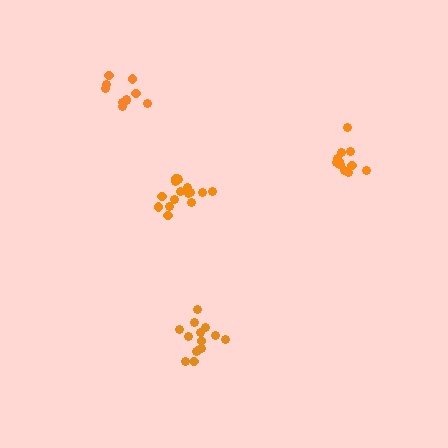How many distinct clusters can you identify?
There are 4 distinct clusters.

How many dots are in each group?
Group 1: 12 dots, Group 2: 14 dots, Group 3: 16 dots, Group 4: 10 dots (52 total).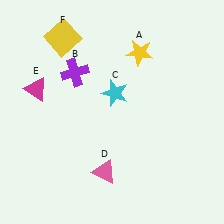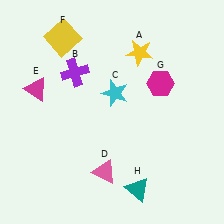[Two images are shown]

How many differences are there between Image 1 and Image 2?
There are 2 differences between the two images.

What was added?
A magenta hexagon (G), a teal triangle (H) were added in Image 2.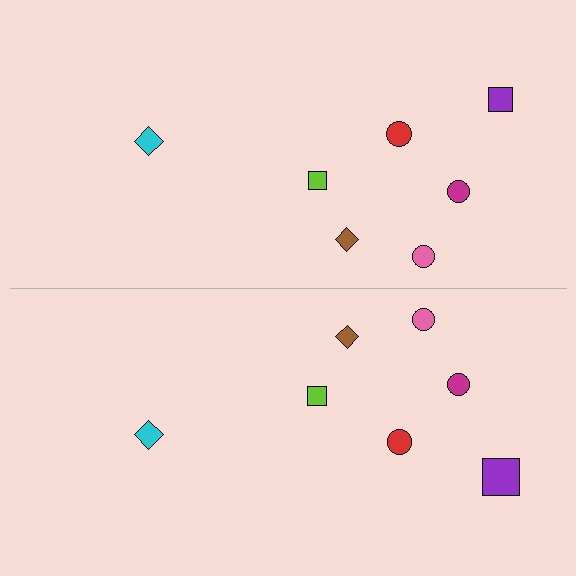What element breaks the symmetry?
The purple square on the bottom side has a different size than its mirror counterpart.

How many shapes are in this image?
There are 14 shapes in this image.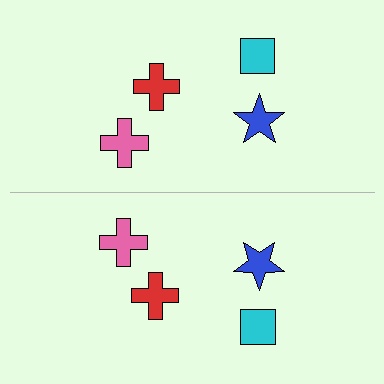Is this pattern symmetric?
Yes, this pattern has bilateral (reflection) symmetry.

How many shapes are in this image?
There are 8 shapes in this image.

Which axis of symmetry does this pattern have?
The pattern has a horizontal axis of symmetry running through the center of the image.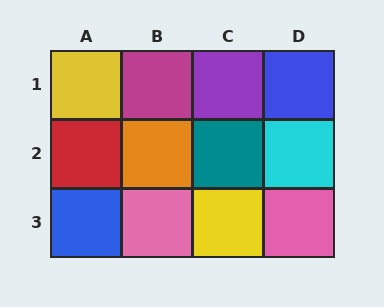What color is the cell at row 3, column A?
Blue.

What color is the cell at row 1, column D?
Blue.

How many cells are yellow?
2 cells are yellow.